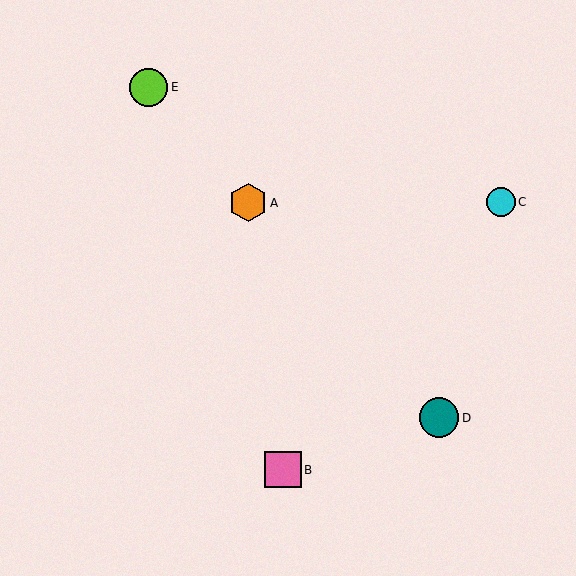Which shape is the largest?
The teal circle (labeled D) is the largest.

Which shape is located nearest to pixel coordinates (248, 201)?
The orange hexagon (labeled A) at (248, 203) is nearest to that location.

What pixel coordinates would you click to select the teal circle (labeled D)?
Click at (439, 418) to select the teal circle D.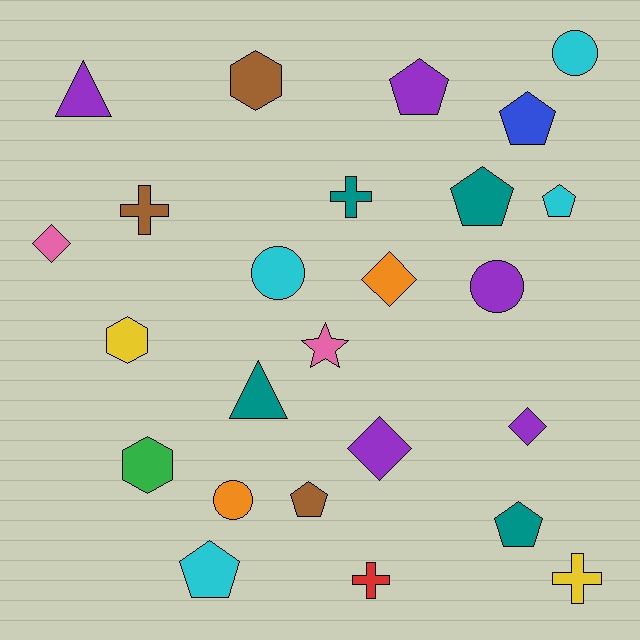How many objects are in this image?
There are 25 objects.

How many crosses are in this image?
There are 4 crosses.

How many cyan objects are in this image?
There are 4 cyan objects.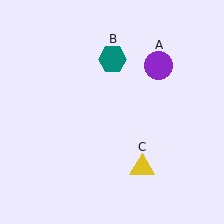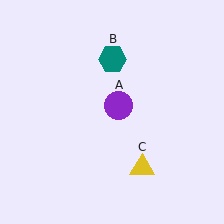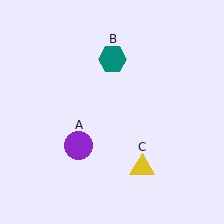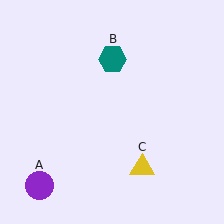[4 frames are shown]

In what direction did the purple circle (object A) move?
The purple circle (object A) moved down and to the left.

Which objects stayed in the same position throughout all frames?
Teal hexagon (object B) and yellow triangle (object C) remained stationary.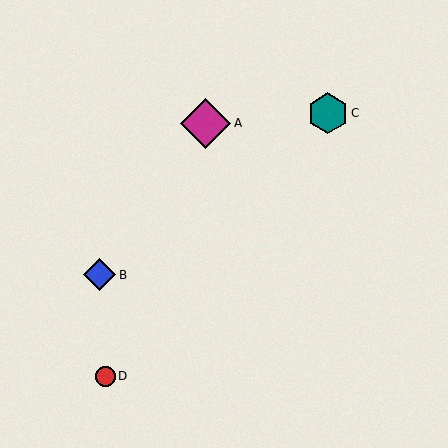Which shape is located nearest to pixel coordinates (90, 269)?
The blue diamond (labeled B) at (99, 275) is nearest to that location.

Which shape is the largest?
The magenta diamond (labeled A) is the largest.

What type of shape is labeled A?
Shape A is a magenta diamond.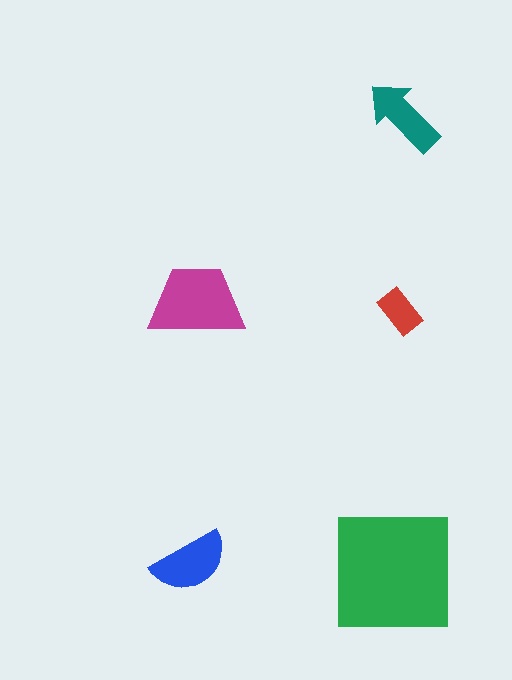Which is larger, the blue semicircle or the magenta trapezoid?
The magenta trapezoid.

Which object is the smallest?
The red rectangle.